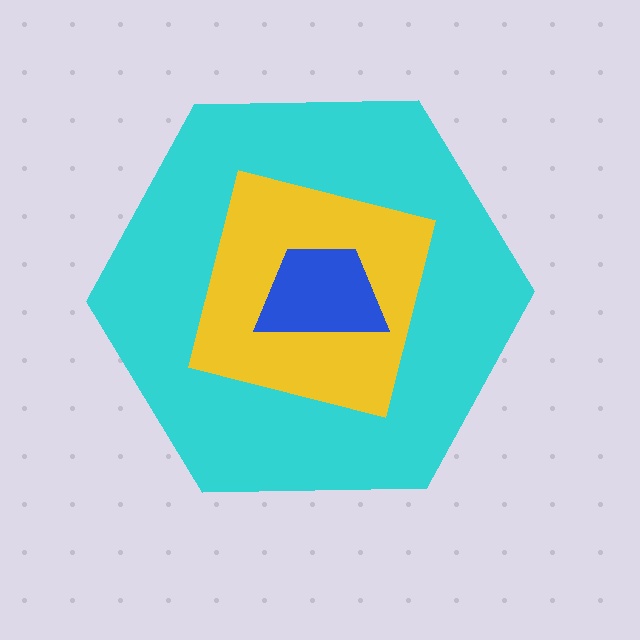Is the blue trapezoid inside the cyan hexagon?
Yes.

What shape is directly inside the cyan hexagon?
The yellow square.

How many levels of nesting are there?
3.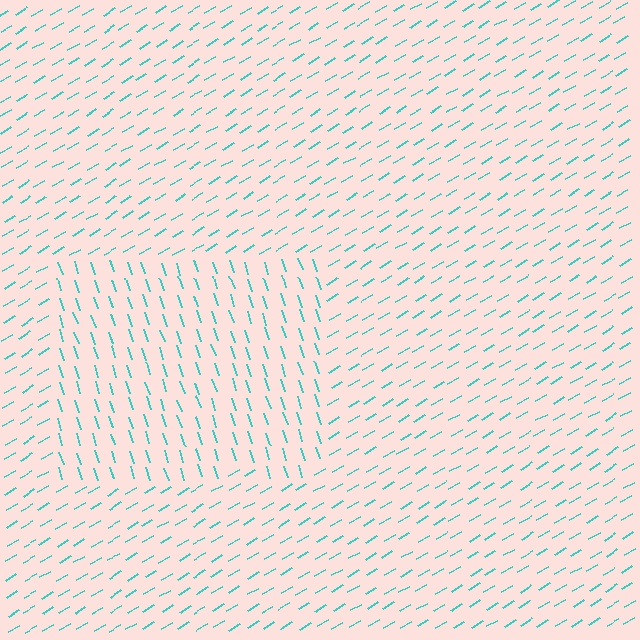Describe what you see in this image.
The image is filled with small cyan line segments. A rectangle region in the image has lines oriented differently from the surrounding lines, creating a visible texture boundary.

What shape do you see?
I see a rectangle.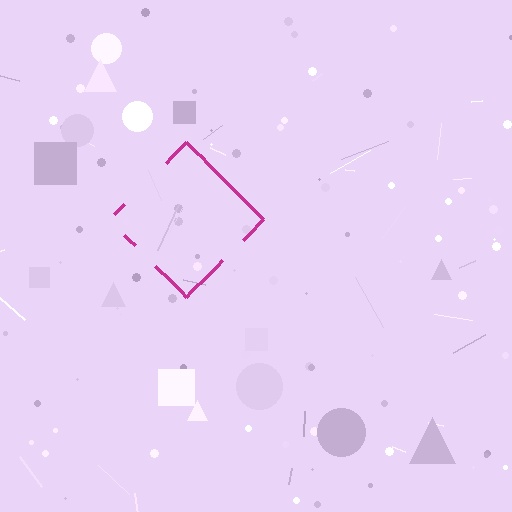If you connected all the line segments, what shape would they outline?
They would outline a diamond.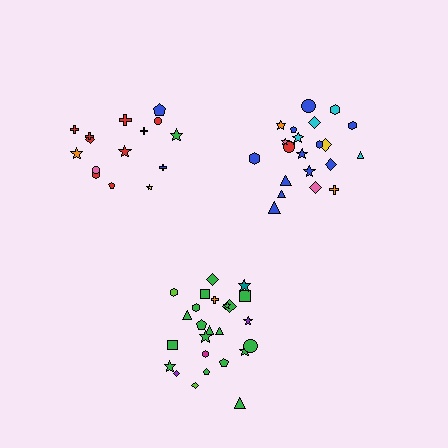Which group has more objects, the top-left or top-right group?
The top-right group.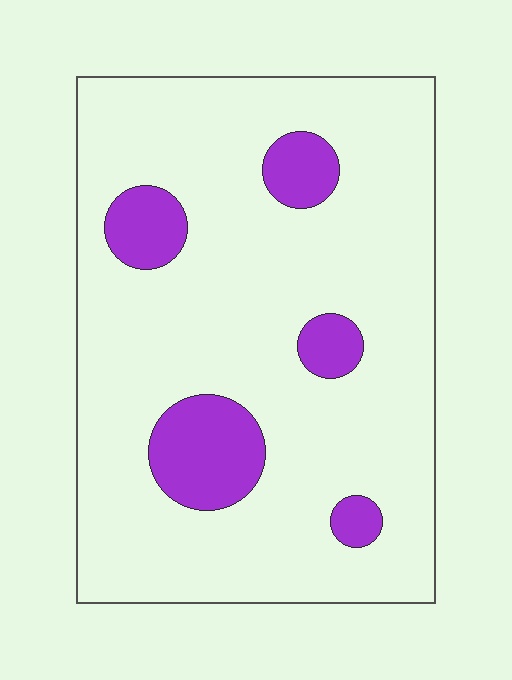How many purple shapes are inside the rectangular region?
5.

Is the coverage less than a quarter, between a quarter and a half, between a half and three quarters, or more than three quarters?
Less than a quarter.